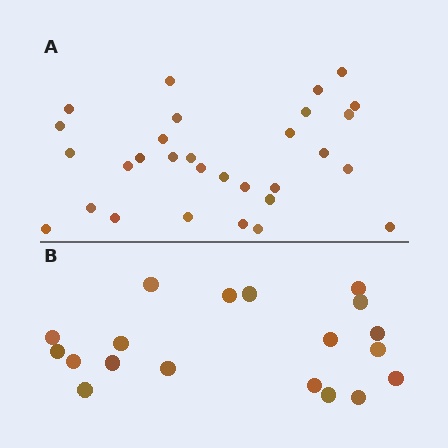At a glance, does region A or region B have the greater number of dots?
Region A (the top region) has more dots.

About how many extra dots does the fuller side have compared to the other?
Region A has roughly 12 or so more dots than region B.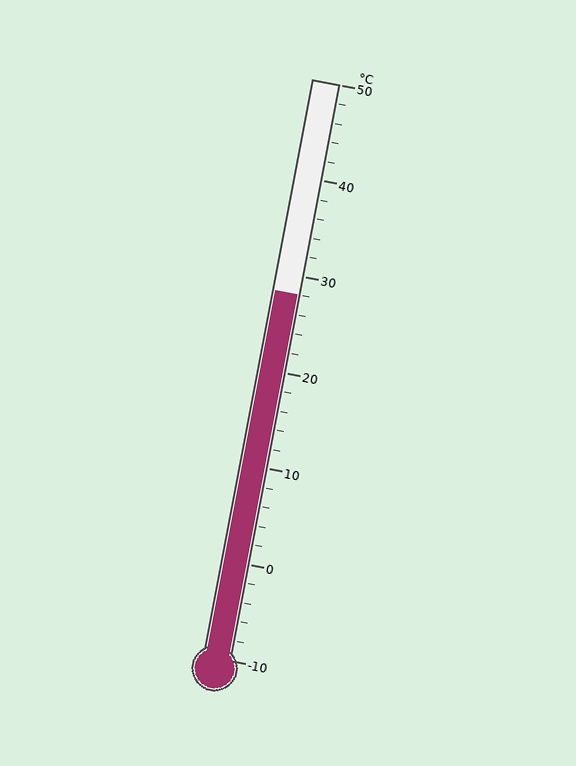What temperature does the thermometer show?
The thermometer shows approximately 28°C.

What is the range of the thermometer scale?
The thermometer scale ranges from -10°C to 50°C.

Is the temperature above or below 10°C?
The temperature is above 10°C.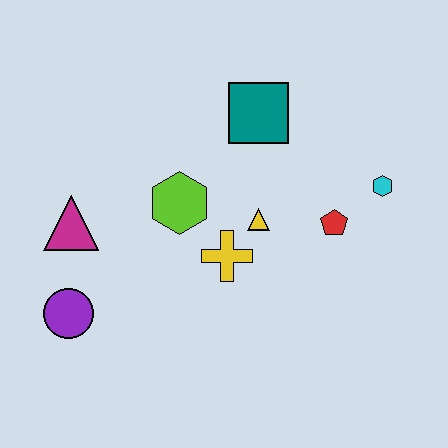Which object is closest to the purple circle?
The magenta triangle is closest to the purple circle.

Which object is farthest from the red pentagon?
The purple circle is farthest from the red pentagon.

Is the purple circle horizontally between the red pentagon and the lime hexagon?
No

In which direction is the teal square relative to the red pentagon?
The teal square is above the red pentagon.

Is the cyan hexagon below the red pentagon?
No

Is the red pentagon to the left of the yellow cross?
No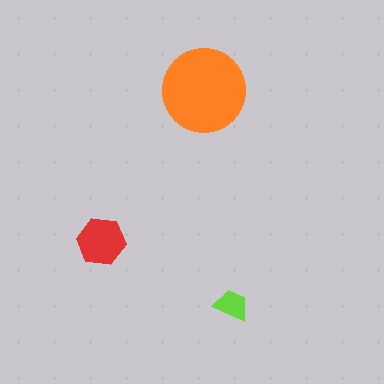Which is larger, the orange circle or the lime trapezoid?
The orange circle.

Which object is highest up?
The orange circle is topmost.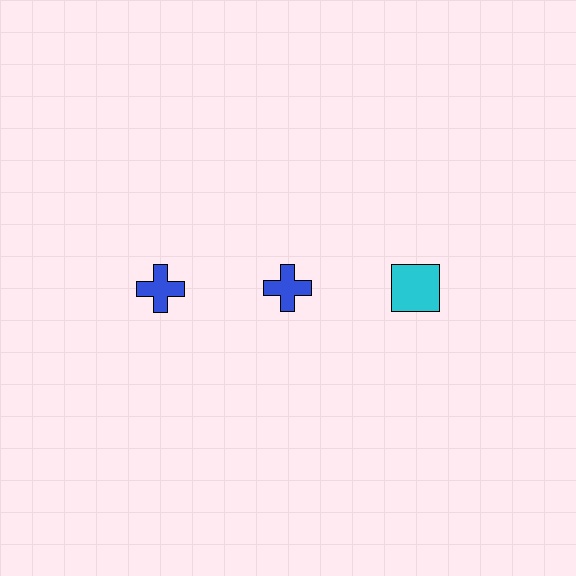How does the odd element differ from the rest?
It differs in both color (cyan instead of blue) and shape (square instead of cross).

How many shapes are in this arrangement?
There are 3 shapes arranged in a grid pattern.